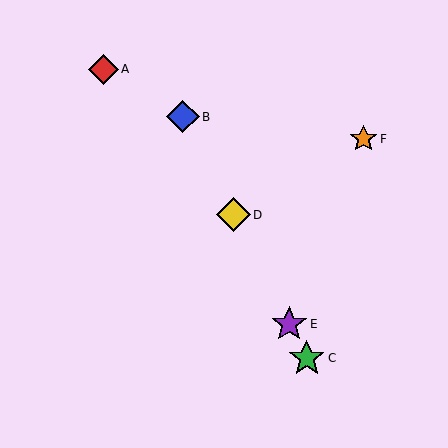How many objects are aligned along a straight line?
4 objects (B, C, D, E) are aligned along a straight line.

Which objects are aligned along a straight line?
Objects B, C, D, E are aligned along a straight line.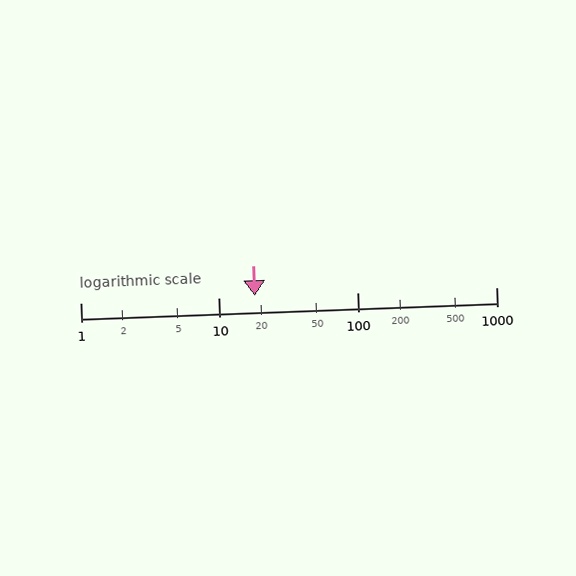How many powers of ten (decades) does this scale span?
The scale spans 3 decades, from 1 to 1000.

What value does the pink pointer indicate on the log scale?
The pointer indicates approximately 18.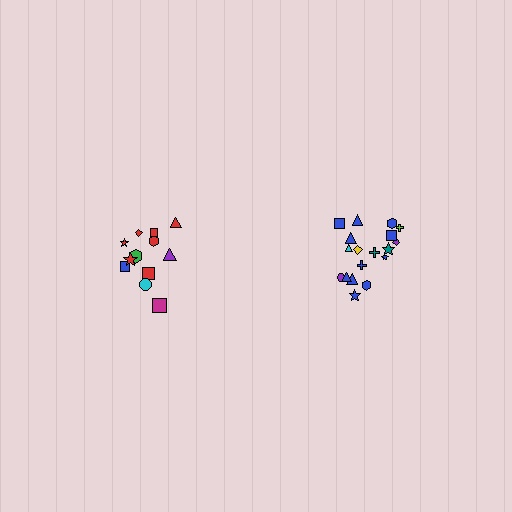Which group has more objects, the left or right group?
The right group.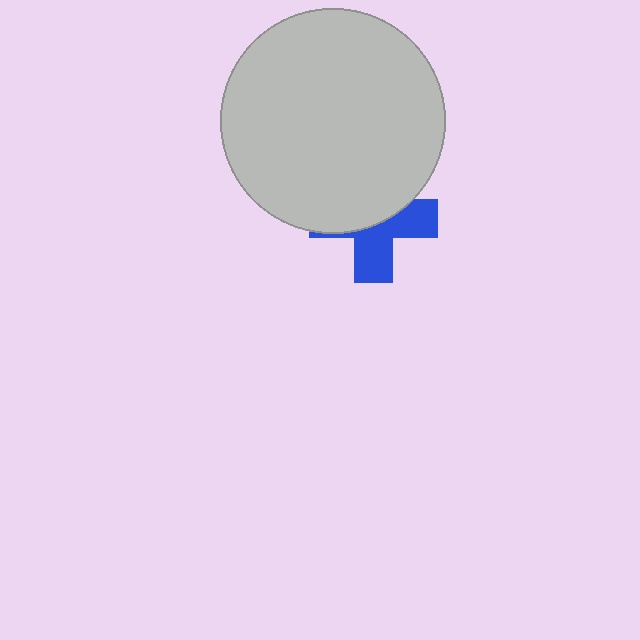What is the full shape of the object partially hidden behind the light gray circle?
The partially hidden object is a blue cross.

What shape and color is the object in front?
The object in front is a light gray circle.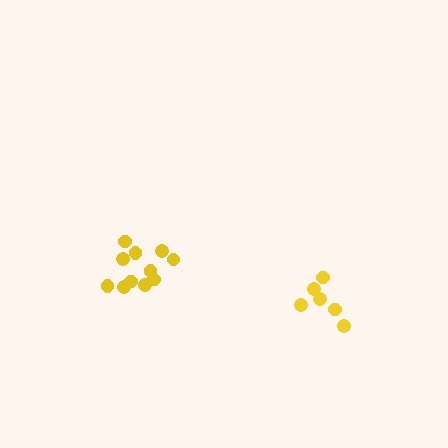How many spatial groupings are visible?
There are 2 spatial groupings.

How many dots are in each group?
Group 1: 6 dots, Group 2: 11 dots (17 total).